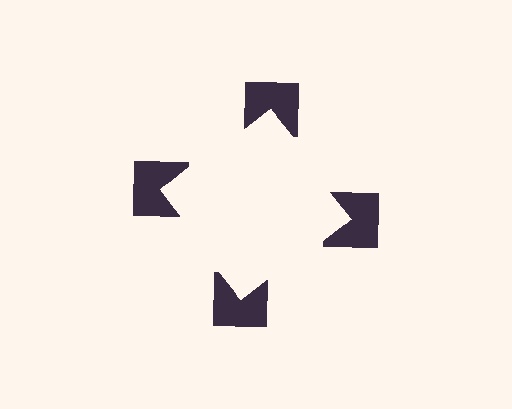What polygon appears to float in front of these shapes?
An illusory square — its edges are inferred from the aligned wedge cuts in the notched squares, not physically drawn.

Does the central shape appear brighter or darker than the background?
It typically appears slightly brighter than the background, even though no actual brightness change is drawn.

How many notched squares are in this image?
There are 4 — one at each vertex of the illusory square.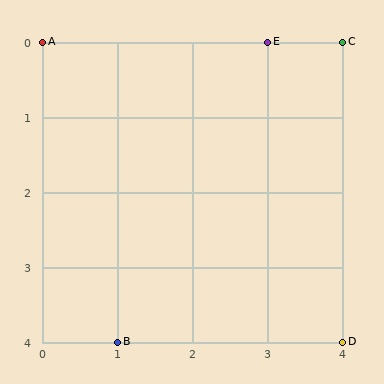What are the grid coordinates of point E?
Point E is at grid coordinates (3, 0).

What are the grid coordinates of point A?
Point A is at grid coordinates (0, 0).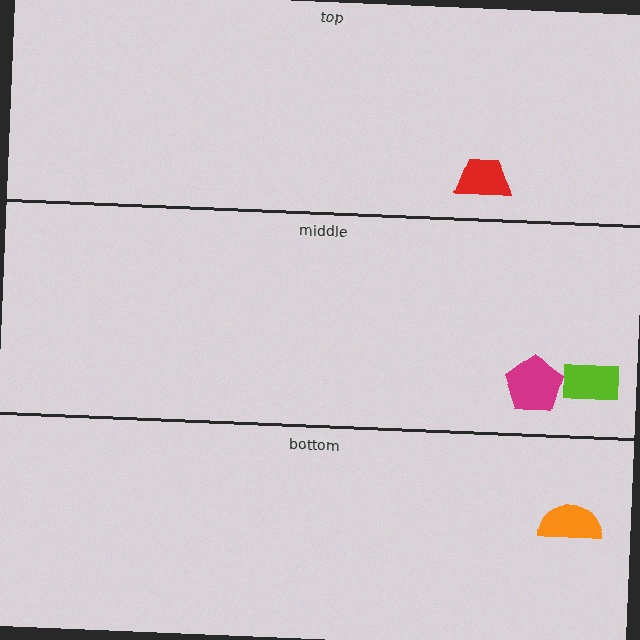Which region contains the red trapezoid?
The top region.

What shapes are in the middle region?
The magenta pentagon, the lime rectangle.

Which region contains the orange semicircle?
The bottom region.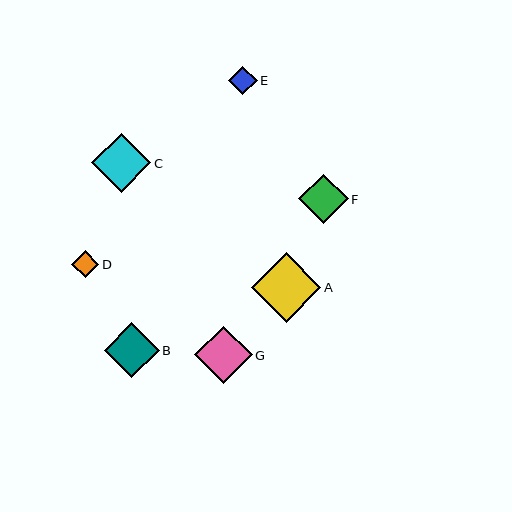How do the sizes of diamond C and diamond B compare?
Diamond C and diamond B are approximately the same size.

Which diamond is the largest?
Diamond A is the largest with a size of approximately 70 pixels.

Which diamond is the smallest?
Diamond D is the smallest with a size of approximately 27 pixels.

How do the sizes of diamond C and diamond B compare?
Diamond C and diamond B are approximately the same size.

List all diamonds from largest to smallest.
From largest to smallest: A, C, G, B, F, E, D.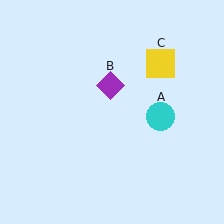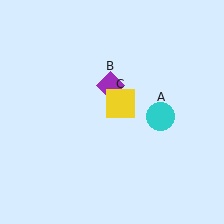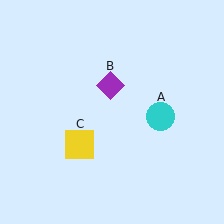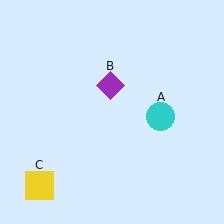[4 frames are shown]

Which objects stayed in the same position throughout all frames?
Cyan circle (object A) and purple diamond (object B) remained stationary.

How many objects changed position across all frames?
1 object changed position: yellow square (object C).